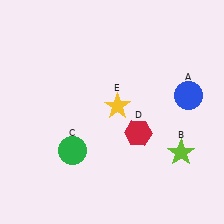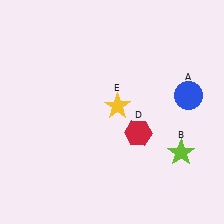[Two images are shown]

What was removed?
The green circle (C) was removed in Image 2.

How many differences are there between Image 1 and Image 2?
There is 1 difference between the two images.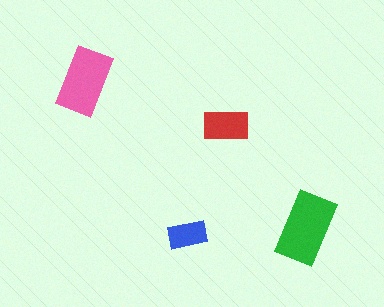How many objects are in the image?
There are 4 objects in the image.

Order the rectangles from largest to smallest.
the green one, the pink one, the red one, the blue one.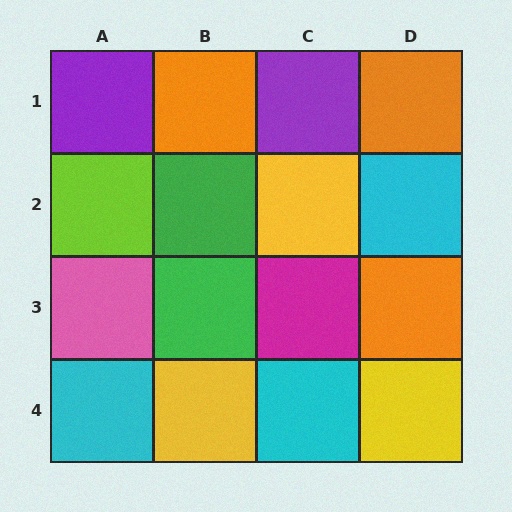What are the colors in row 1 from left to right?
Purple, orange, purple, orange.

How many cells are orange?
3 cells are orange.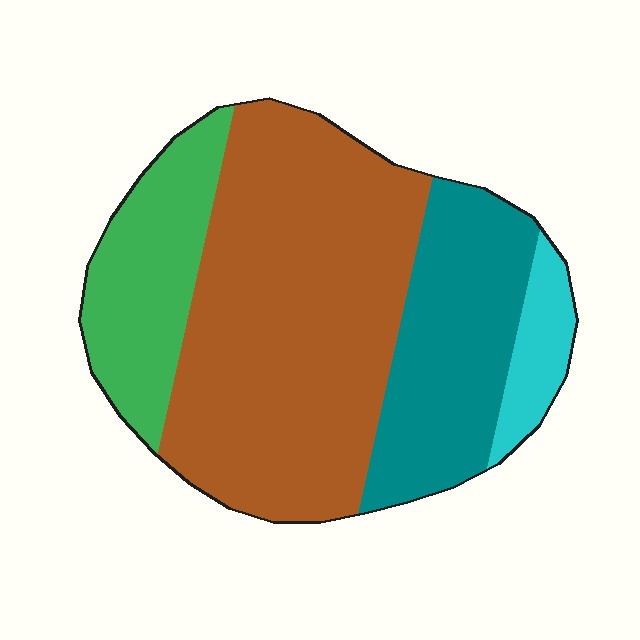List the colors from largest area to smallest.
From largest to smallest: brown, teal, green, cyan.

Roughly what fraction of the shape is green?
Green covers about 20% of the shape.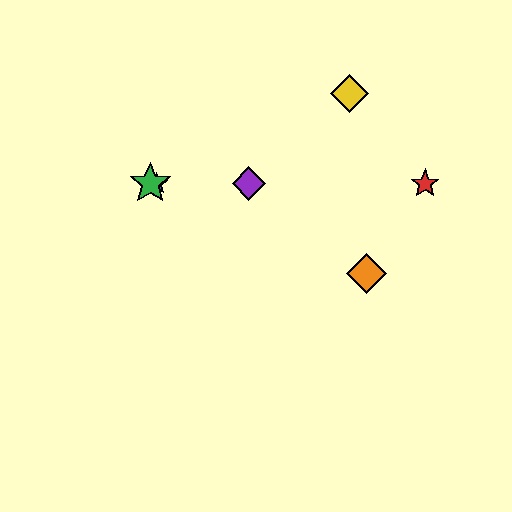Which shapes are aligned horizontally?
The red star, the blue star, the green star, the purple diamond are aligned horizontally.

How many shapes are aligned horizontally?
4 shapes (the red star, the blue star, the green star, the purple diamond) are aligned horizontally.